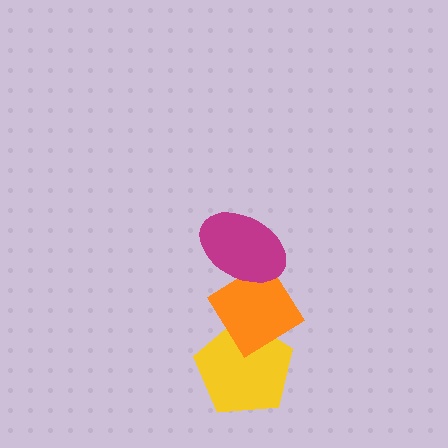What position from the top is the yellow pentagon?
The yellow pentagon is 3rd from the top.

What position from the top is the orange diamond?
The orange diamond is 2nd from the top.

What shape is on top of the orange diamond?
The magenta ellipse is on top of the orange diamond.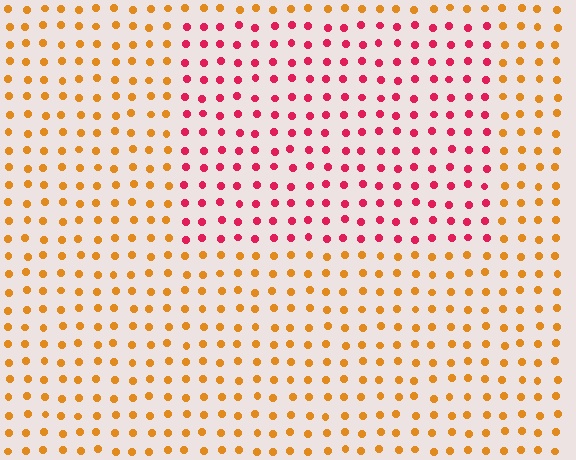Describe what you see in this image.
The image is filled with small orange elements in a uniform arrangement. A rectangle-shaped region is visible where the elements are tinted to a slightly different hue, forming a subtle color boundary.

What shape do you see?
I see a rectangle.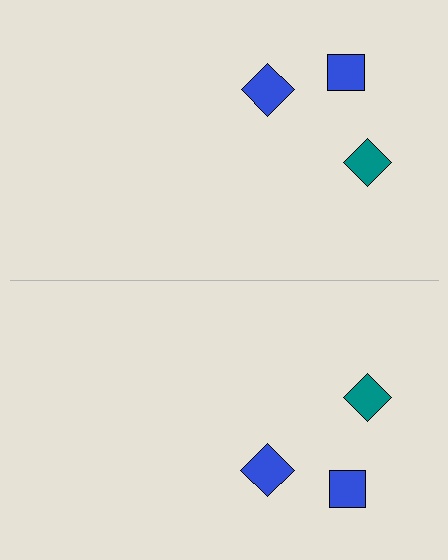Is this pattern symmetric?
Yes, this pattern has bilateral (reflection) symmetry.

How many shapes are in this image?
There are 6 shapes in this image.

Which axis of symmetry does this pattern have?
The pattern has a horizontal axis of symmetry running through the center of the image.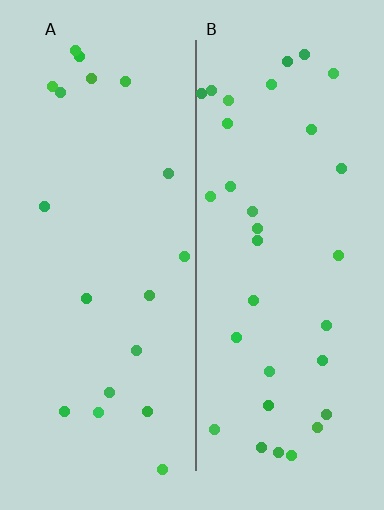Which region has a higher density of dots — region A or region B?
B (the right).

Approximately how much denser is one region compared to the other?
Approximately 1.7× — region B over region A.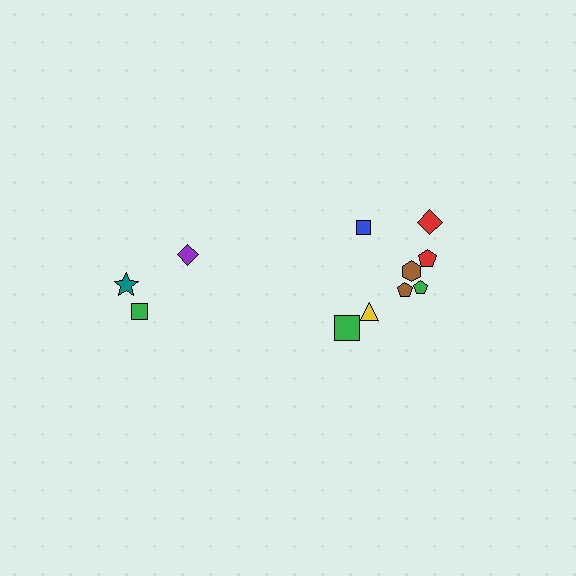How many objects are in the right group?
There are 8 objects.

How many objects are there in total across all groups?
There are 11 objects.